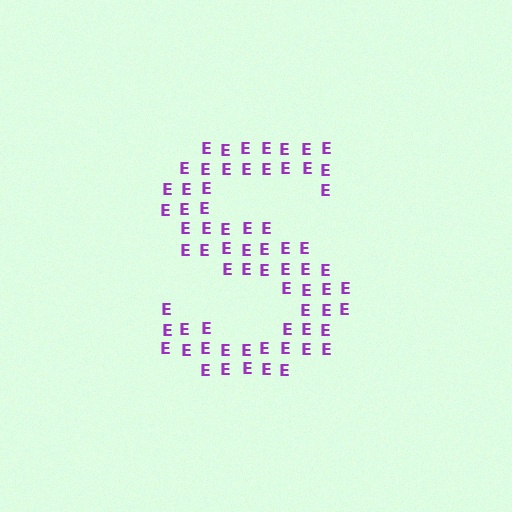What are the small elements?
The small elements are letter E's.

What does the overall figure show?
The overall figure shows the letter S.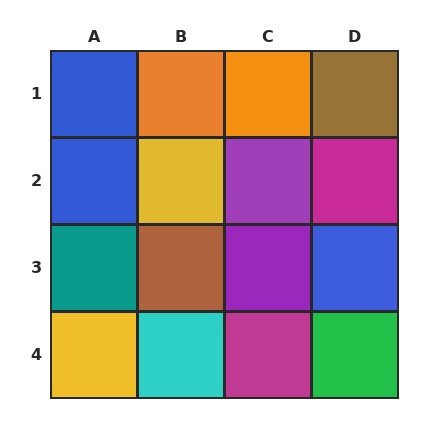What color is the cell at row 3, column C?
Purple.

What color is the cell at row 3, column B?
Brown.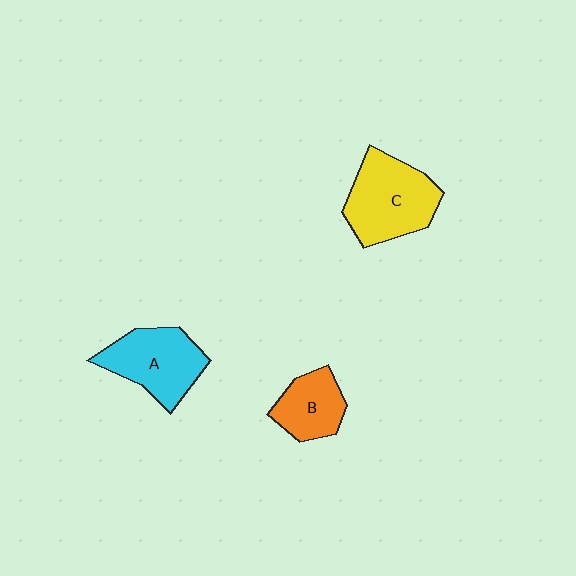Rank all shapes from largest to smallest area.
From largest to smallest: C (yellow), A (cyan), B (orange).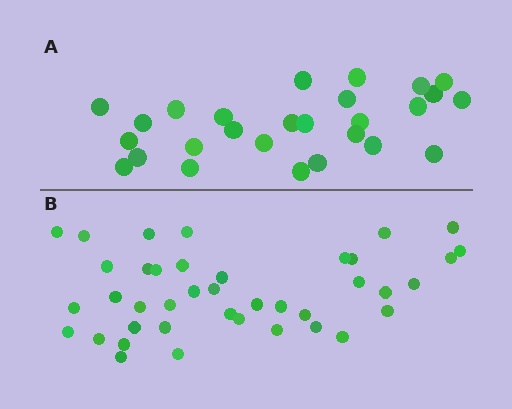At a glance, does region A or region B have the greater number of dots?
Region B (the bottom region) has more dots.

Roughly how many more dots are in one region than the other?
Region B has approximately 15 more dots than region A.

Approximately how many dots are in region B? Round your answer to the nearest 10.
About 40 dots.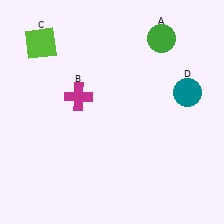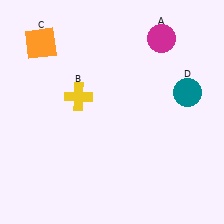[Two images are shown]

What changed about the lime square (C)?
In Image 1, C is lime. In Image 2, it changed to orange.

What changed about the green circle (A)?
In Image 1, A is green. In Image 2, it changed to magenta.